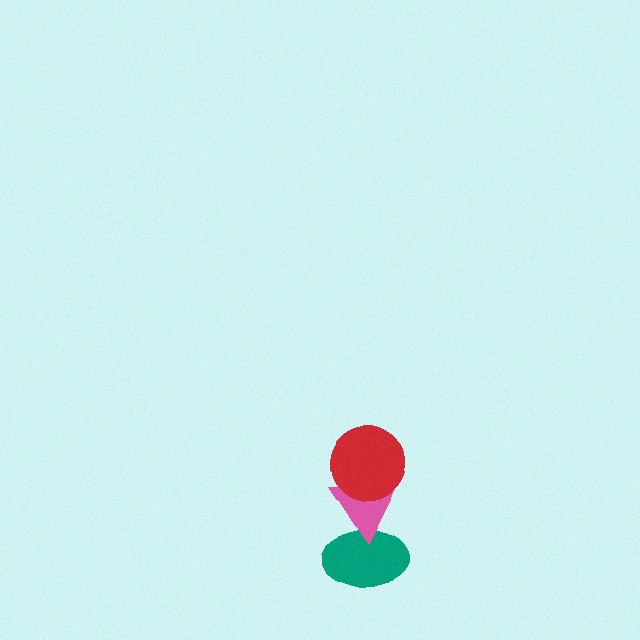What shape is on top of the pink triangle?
The red circle is on top of the pink triangle.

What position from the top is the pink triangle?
The pink triangle is 2nd from the top.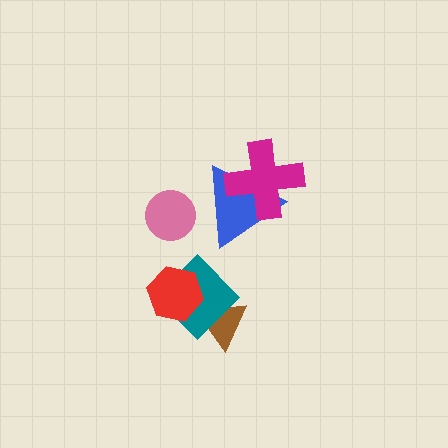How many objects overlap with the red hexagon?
1 object overlaps with the red hexagon.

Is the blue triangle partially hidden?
Yes, it is partially covered by another shape.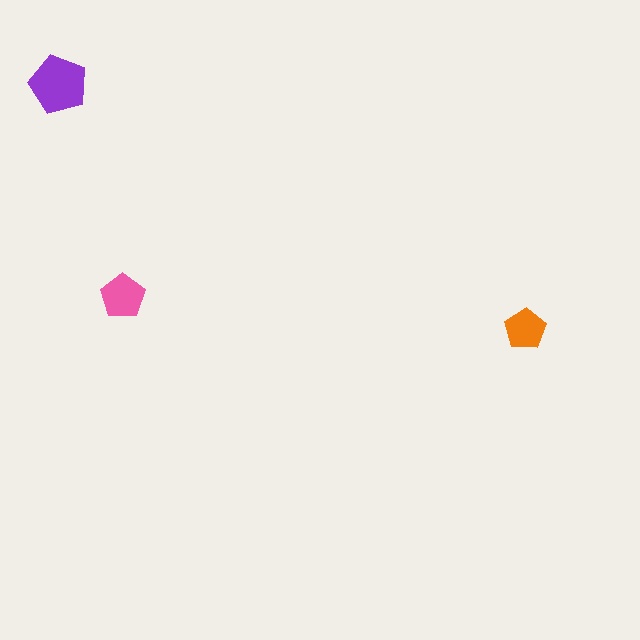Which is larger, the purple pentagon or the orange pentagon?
The purple one.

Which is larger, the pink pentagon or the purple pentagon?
The purple one.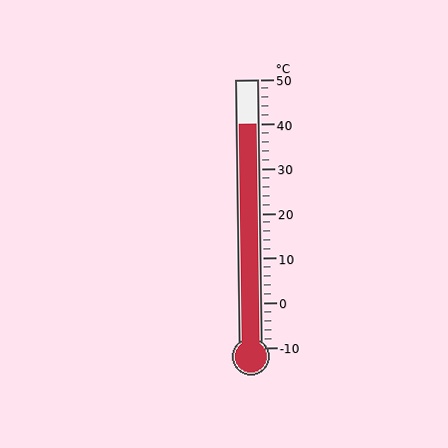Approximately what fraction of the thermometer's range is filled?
The thermometer is filled to approximately 85% of its range.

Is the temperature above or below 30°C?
The temperature is above 30°C.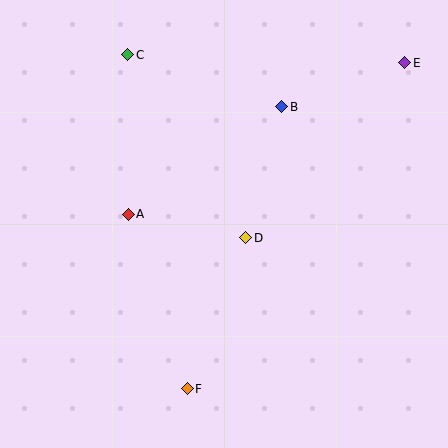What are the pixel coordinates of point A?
Point A is at (128, 214).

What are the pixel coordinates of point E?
Point E is at (405, 63).